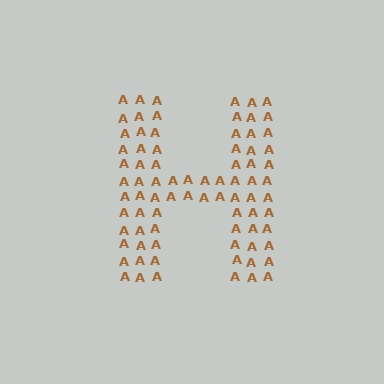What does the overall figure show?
The overall figure shows the letter H.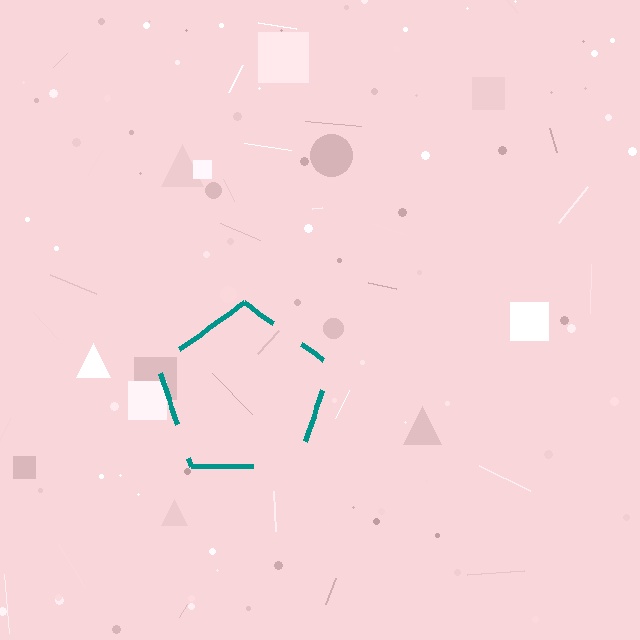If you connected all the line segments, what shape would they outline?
They would outline a pentagon.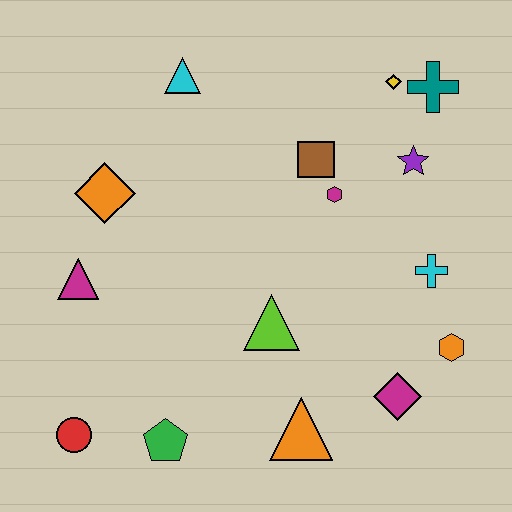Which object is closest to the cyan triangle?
The orange diamond is closest to the cyan triangle.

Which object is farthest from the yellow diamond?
The red circle is farthest from the yellow diamond.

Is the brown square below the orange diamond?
No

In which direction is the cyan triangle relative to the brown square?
The cyan triangle is to the left of the brown square.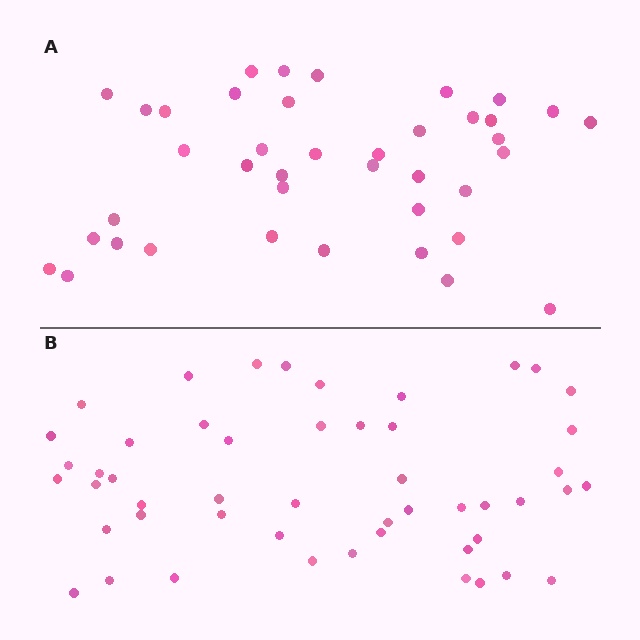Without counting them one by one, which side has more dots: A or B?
Region B (the bottom region) has more dots.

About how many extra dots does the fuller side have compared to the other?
Region B has roughly 10 or so more dots than region A.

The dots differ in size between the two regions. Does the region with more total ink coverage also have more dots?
No. Region A has more total ink coverage because its dots are larger, but region B actually contains more individual dots. Total area can be misleading — the number of items is what matters here.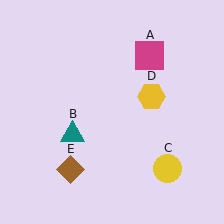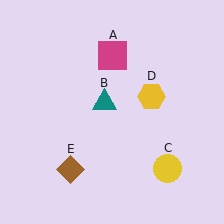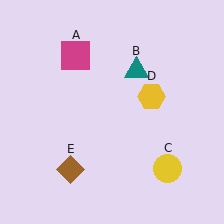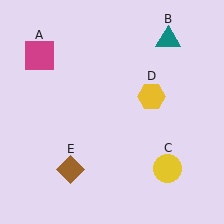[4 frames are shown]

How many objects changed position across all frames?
2 objects changed position: magenta square (object A), teal triangle (object B).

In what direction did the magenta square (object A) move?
The magenta square (object A) moved left.